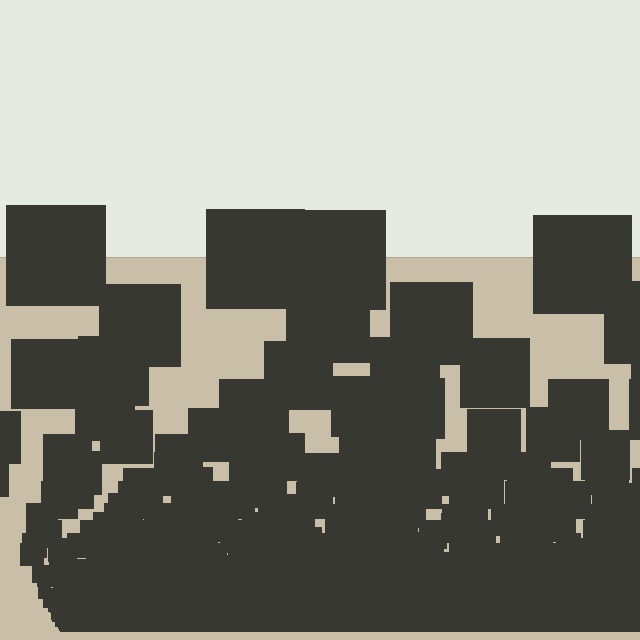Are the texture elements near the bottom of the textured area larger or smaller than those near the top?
Smaller. The gradient is inverted — elements near the bottom are smaller and denser.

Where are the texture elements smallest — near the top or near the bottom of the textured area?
Near the bottom.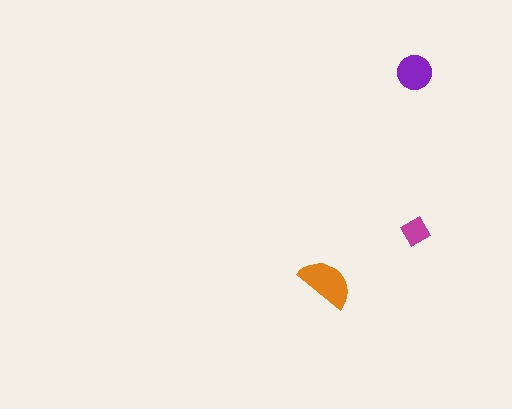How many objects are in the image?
There are 3 objects in the image.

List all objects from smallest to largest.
The magenta diamond, the purple circle, the orange semicircle.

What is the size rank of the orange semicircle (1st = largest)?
1st.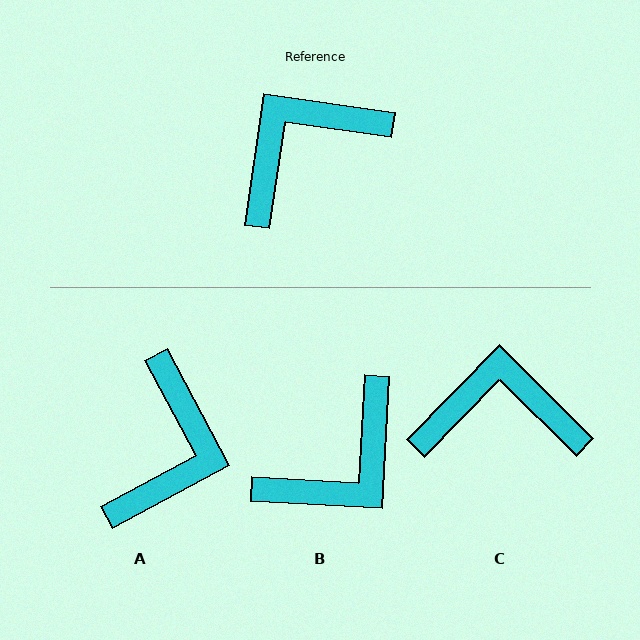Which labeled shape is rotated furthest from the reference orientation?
B, about 175 degrees away.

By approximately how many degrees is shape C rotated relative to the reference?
Approximately 36 degrees clockwise.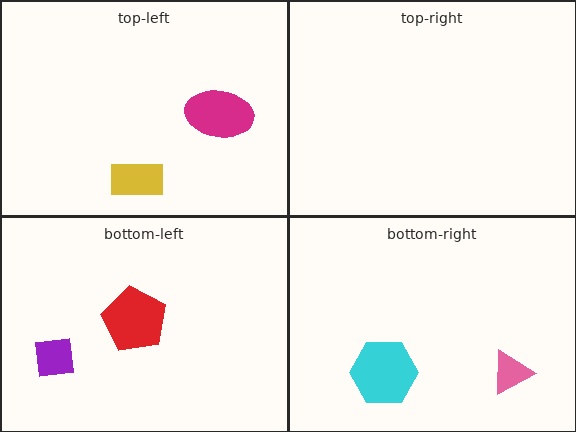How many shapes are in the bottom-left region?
2.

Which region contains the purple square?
The bottom-left region.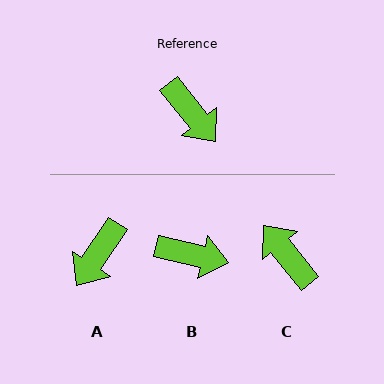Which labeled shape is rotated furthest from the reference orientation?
C, about 180 degrees away.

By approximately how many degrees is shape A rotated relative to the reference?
Approximately 72 degrees clockwise.